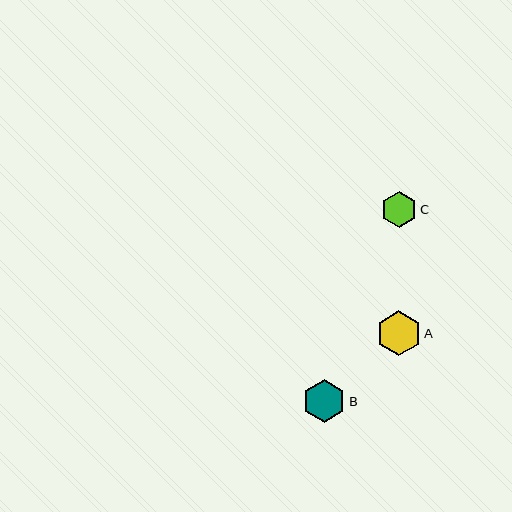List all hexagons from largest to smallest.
From largest to smallest: A, B, C.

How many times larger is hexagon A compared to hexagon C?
Hexagon A is approximately 1.3 times the size of hexagon C.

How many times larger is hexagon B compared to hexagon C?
Hexagon B is approximately 1.2 times the size of hexagon C.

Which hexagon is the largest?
Hexagon A is the largest with a size of approximately 45 pixels.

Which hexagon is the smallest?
Hexagon C is the smallest with a size of approximately 36 pixels.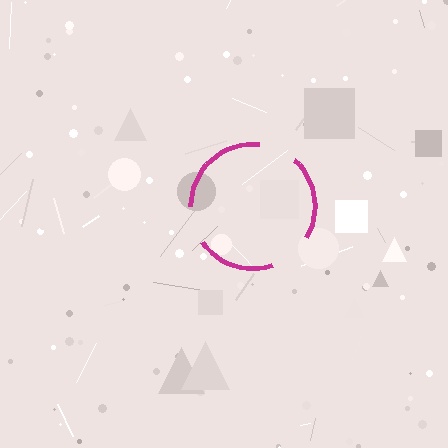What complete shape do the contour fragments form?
The contour fragments form a circle.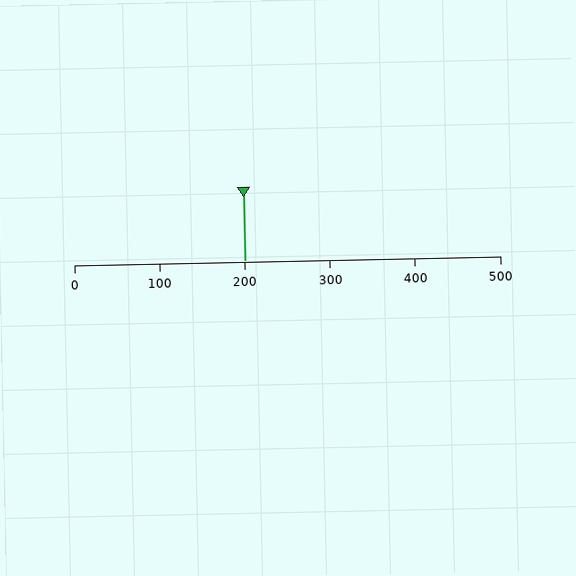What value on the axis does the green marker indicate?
The marker indicates approximately 200.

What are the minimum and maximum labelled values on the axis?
The axis runs from 0 to 500.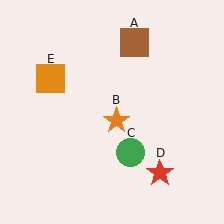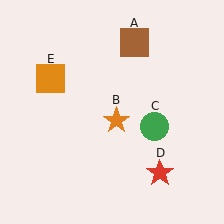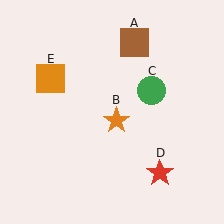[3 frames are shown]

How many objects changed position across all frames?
1 object changed position: green circle (object C).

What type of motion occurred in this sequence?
The green circle (object C) rotated counterclockwise around the center of the scene.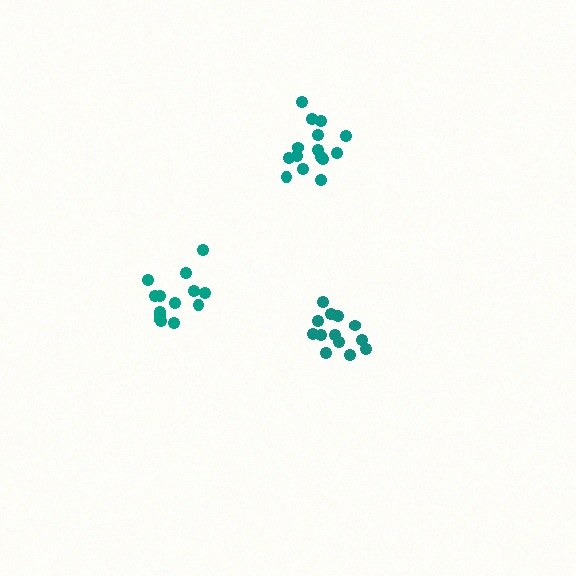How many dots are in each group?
Group 1: 13 dots, Group 2: 15 dots, Group 3: 14 dots (42 total).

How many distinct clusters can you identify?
There are 3 distinct clusters.